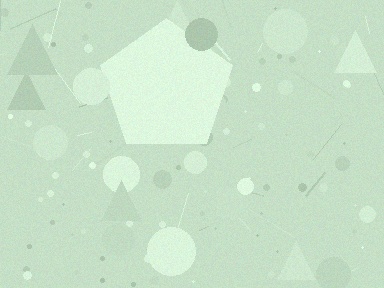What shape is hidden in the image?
A pentagon is hidden in the image.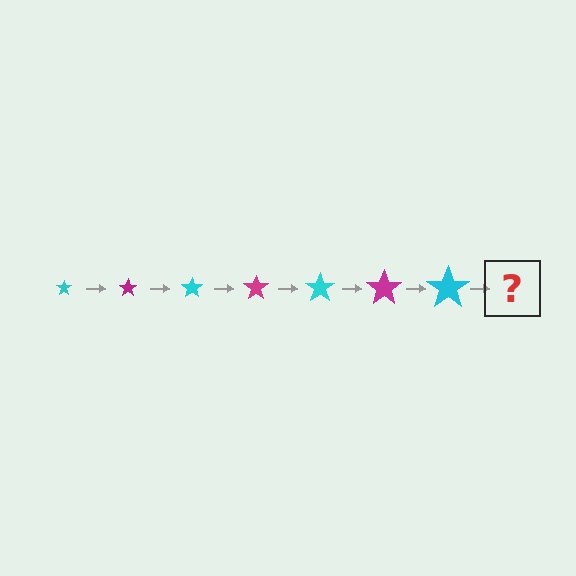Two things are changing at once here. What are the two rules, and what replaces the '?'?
The two rules are that the star grows larger each step and the color cycles through cyan and magenta. The '?' should be a magenta star, larger than the previous one.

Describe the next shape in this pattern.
It should be a magenta star, larger than the previous one.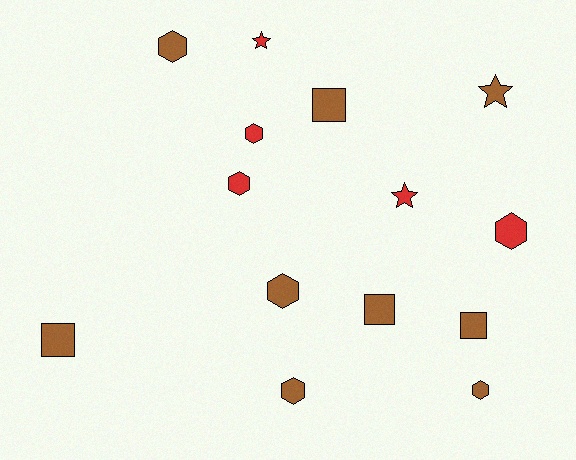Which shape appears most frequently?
Hexagon, with 7 objects.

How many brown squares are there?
There are 4 brown squares.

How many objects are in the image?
There are 14 objects.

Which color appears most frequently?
Brown, with 9 objects.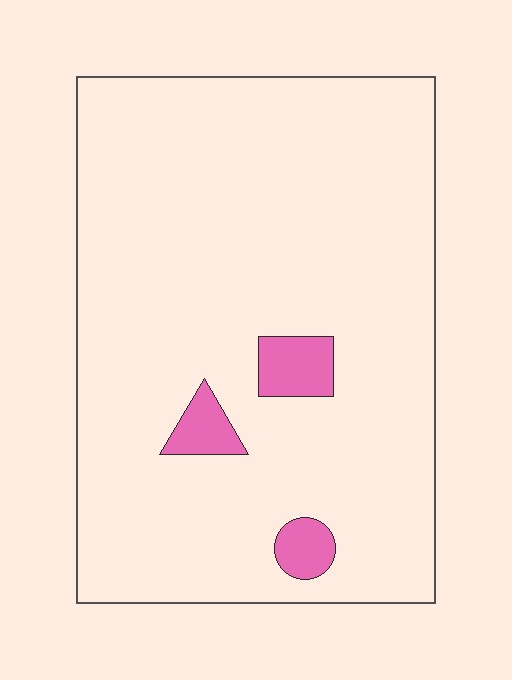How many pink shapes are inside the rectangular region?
3.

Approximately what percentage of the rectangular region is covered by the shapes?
Approximately 5%.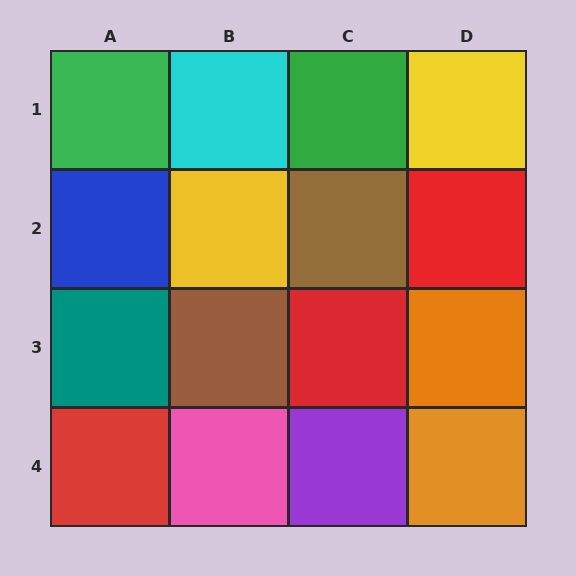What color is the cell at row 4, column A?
Red.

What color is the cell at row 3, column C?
Red.